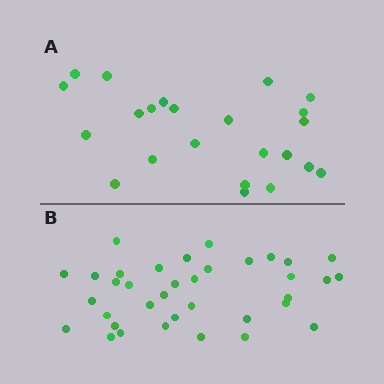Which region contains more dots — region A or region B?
Region B (the bottom region) has more dots.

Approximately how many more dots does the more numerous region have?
Region B has approximately 15 more dots than region A.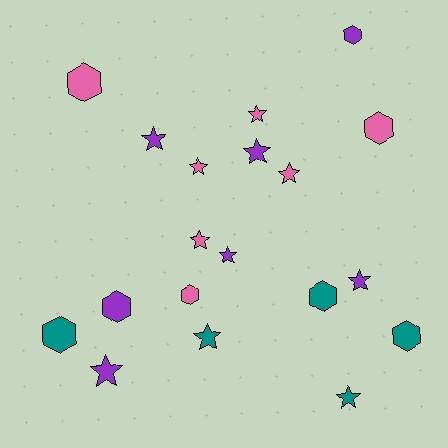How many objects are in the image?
There are 19 objects.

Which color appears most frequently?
Pink, with 7 objects.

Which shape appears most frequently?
Star, with 11 objects.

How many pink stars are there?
There are 4 pink stars.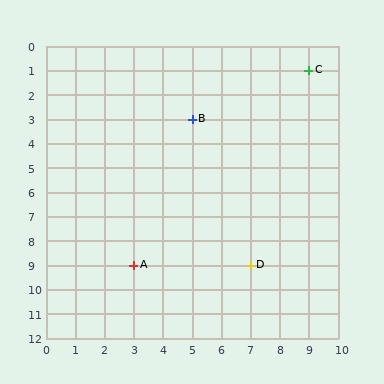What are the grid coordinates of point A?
Point A is at grid coordinates (3, 9).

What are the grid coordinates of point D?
Point D is at grid coordinates (7, 9).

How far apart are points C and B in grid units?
Points C and B are 4 columns and 2 rows apart (about 4.5 grid units diagonally).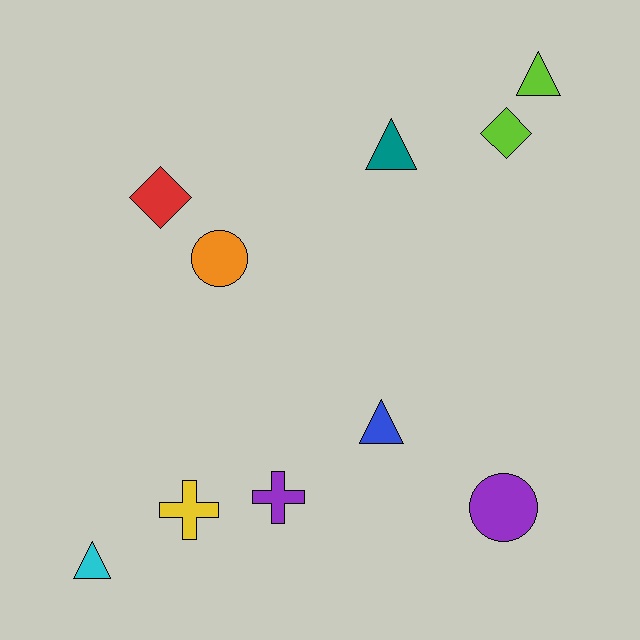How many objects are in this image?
There are 10 objects.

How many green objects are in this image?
There are no green objects.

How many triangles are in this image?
There are 4 triangles.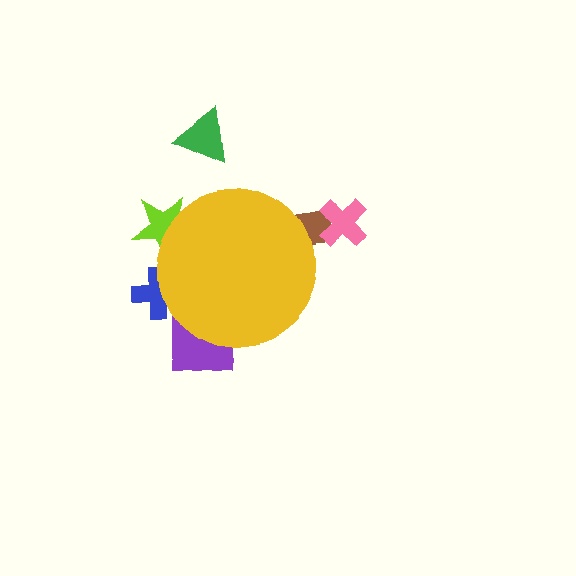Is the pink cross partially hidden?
No, the pink cross is fully visible.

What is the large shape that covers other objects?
A yellow circle.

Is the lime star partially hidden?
Yes, the lime star is partially hidden behind the yellow circle.